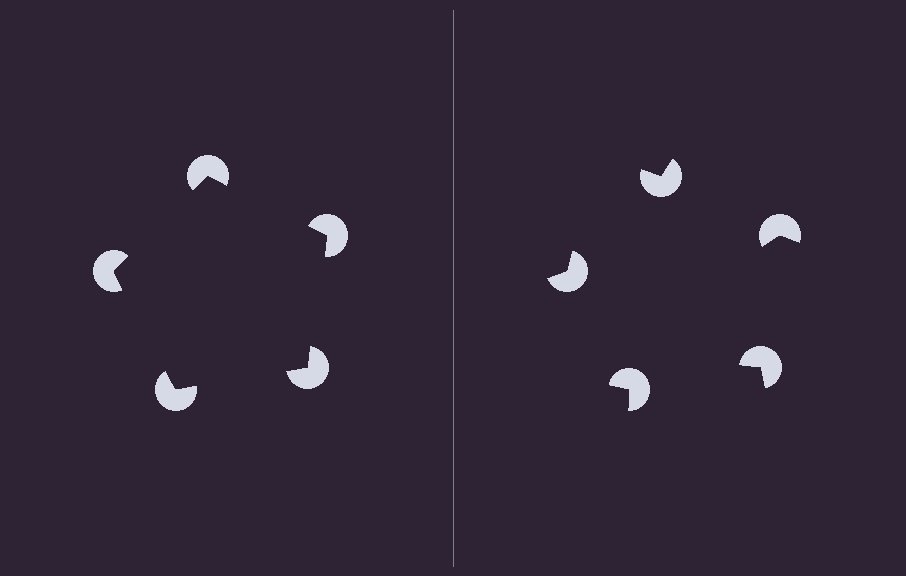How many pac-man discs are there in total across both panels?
10 — 5 on each side.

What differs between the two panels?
The pac-man discs are positioned identically on both sides; only the wedge orientations differ. On the left they align to a pentagon; on the right they are misaligned.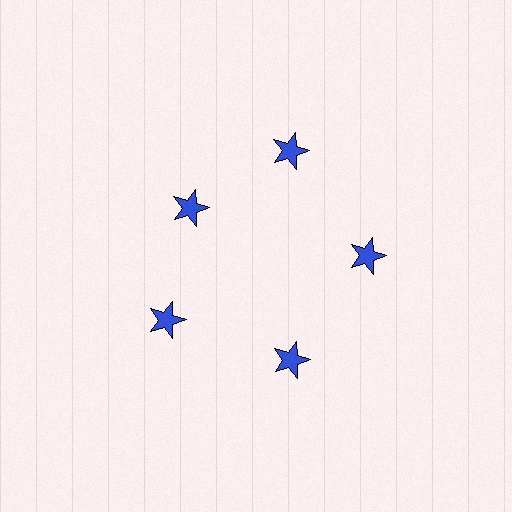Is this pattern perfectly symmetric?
No. The 5 blue stars are arranged in a ring, but one element near the 10 o'clock position is pulled inward toward the center, breaking the 5-fold rotational symmetry.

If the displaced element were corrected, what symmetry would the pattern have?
It would have 5-fold rotational symmetry — the pattern would map onto itself every 72 degrees.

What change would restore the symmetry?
The symmetry would be restored by moving it outward, back onto the ring so that all 5 stars sit at equal angles and equal distance from the center.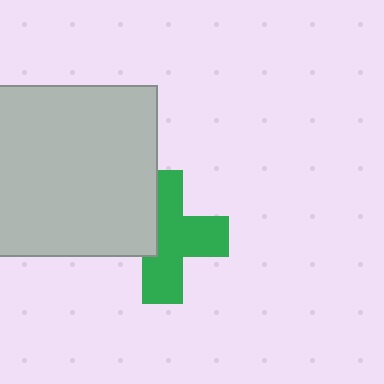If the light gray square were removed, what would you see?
You would see the complete green cross.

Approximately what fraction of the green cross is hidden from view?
Roughly 35% of the green cross is hidden behind the light gray square.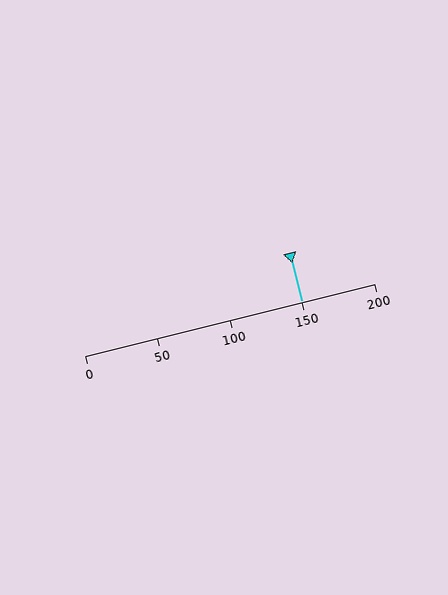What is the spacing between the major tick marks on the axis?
The major ticks are spaced 50 apart.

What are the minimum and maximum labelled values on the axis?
The axis runs from 0 to 200.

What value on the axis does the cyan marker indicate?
The marker indicates approximately 150.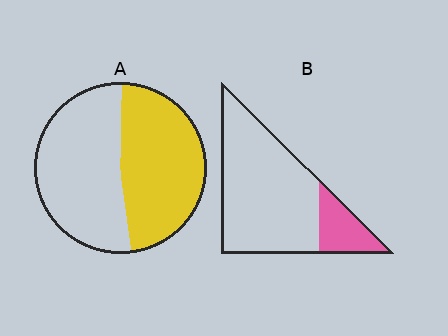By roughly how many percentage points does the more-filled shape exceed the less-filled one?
By roughly 30 percentage points (A over B).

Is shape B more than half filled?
No.